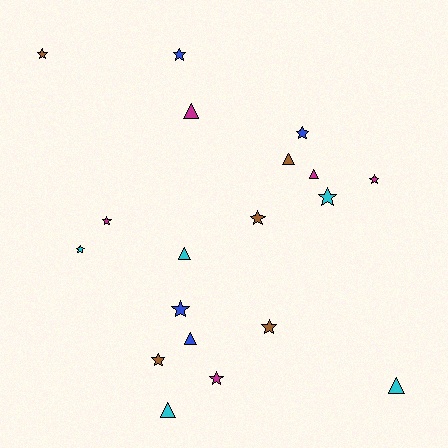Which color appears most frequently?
Magenta, with 5 objects.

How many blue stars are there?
There are 3 blue stars.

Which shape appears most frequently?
Star, with 12 objects.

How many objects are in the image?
There are 19 objects.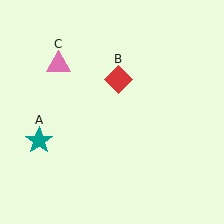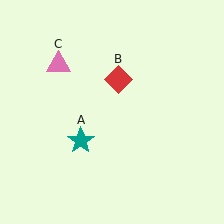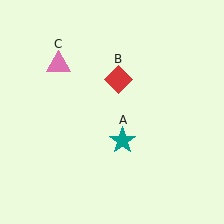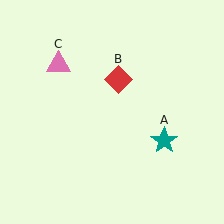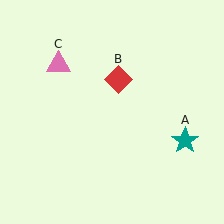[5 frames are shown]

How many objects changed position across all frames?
1 object changed position: teal star (object A).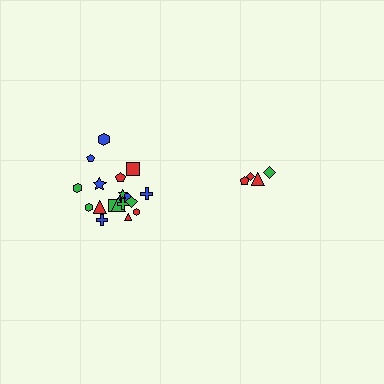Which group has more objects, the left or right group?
The left group.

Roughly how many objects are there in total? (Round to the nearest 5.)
Roughly 20 objects in total.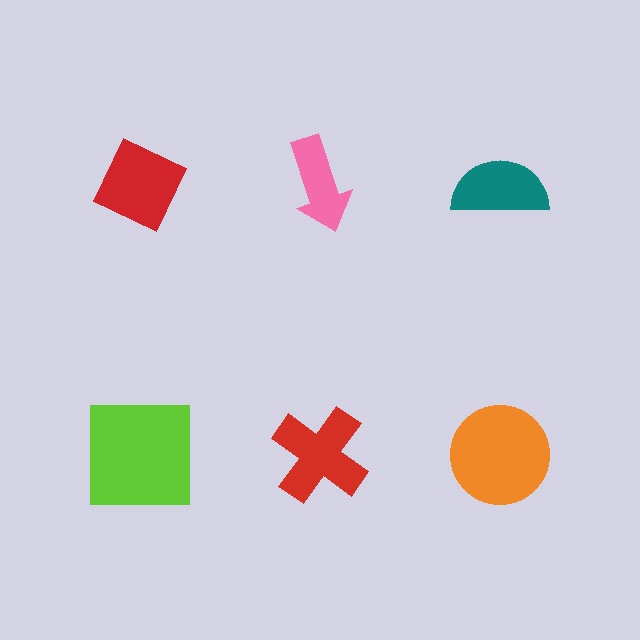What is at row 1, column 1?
A red diamond.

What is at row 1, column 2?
A pink arrow.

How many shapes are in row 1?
3 shapes.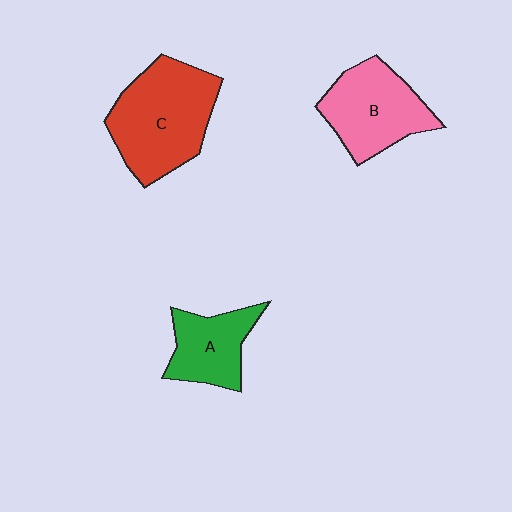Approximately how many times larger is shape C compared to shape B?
Approximately 1.3 times.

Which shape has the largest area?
Shape C (red).